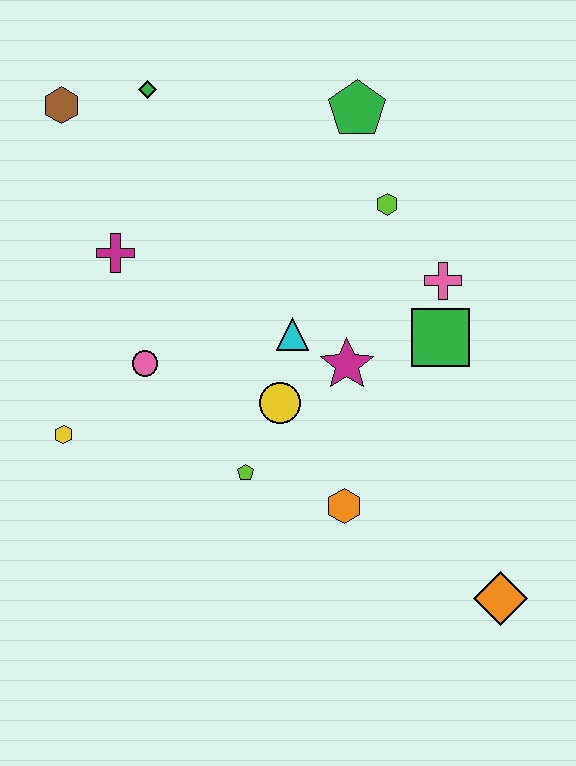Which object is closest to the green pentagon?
The lime hexagon is closest to the green pentagon.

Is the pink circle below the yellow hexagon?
No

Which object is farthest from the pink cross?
The brown hexagon is farthest from the pink cross.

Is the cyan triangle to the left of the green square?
Yes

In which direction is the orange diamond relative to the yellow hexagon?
The orange diamond is to the right of the yellow hexagon.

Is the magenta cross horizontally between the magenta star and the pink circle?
No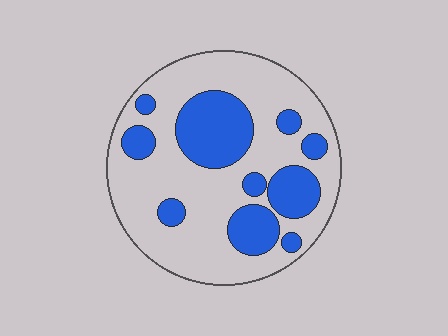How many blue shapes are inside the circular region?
10.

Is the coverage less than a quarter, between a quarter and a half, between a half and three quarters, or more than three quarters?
Between a quarter and a half.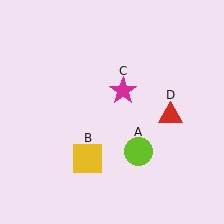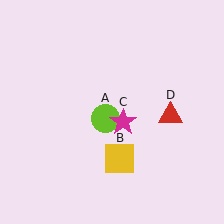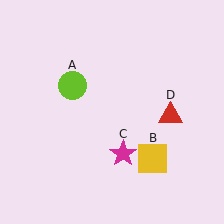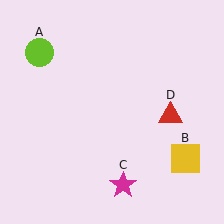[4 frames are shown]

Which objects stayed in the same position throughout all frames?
Red triangle (object D) remained stationary.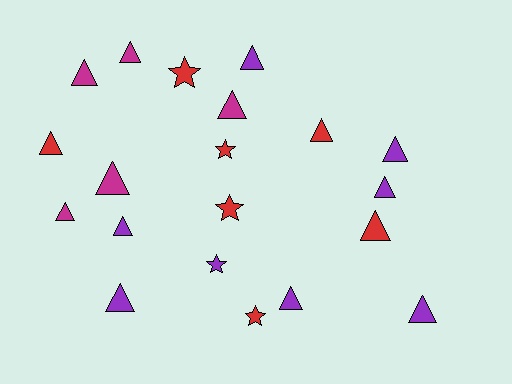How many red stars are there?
There are 4 red stars.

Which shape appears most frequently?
Triangle, with 15 objects.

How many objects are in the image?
There are 20 objects.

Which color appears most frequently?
Purple, with 8 objects.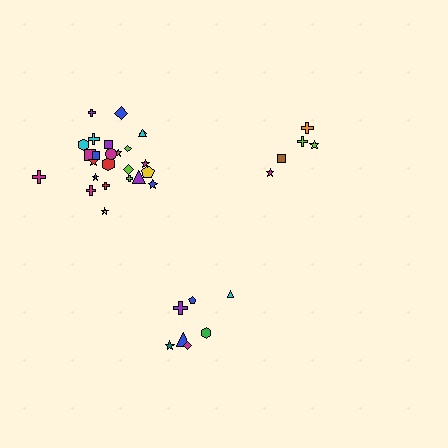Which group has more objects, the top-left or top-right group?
The top-left group.